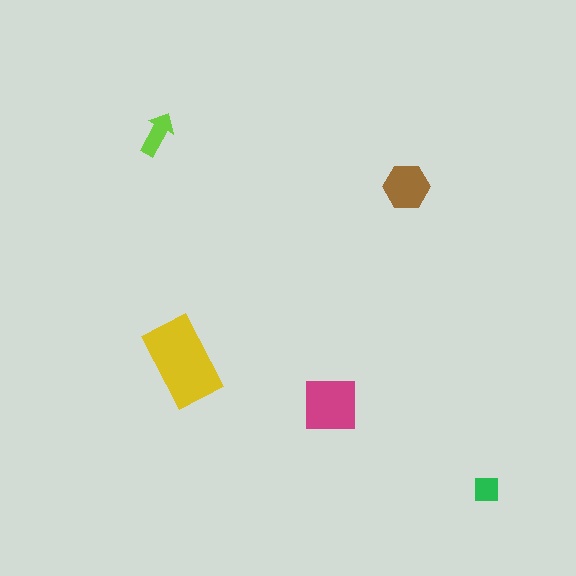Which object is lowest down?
The green square is bottommost.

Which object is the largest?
The yellow rectangle.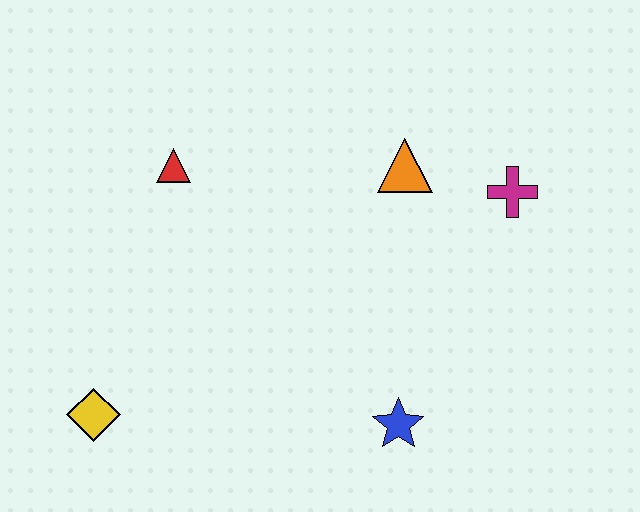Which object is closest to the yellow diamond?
The red triangle is closest to the yellow diamond.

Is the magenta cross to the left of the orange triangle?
No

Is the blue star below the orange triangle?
Yes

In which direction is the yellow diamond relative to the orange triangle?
The yellow diamond is to the left of the orange triangle.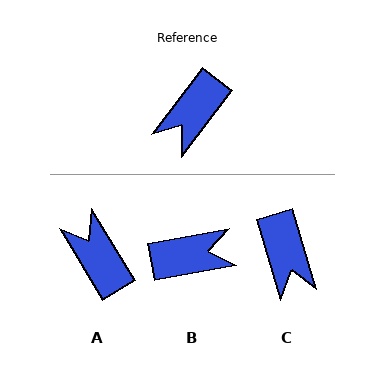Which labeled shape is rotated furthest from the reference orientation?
B, about 138 degrees away.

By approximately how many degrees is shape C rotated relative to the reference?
Approximately 54 degrees counter-clockwise.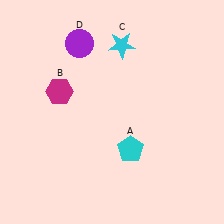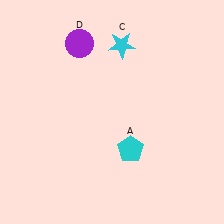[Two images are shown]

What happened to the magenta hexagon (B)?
The magenta hexagon (B) was removed in Image 2. It was in the top-left area of Image 1.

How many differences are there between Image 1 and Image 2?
There is 1 difference between the two images.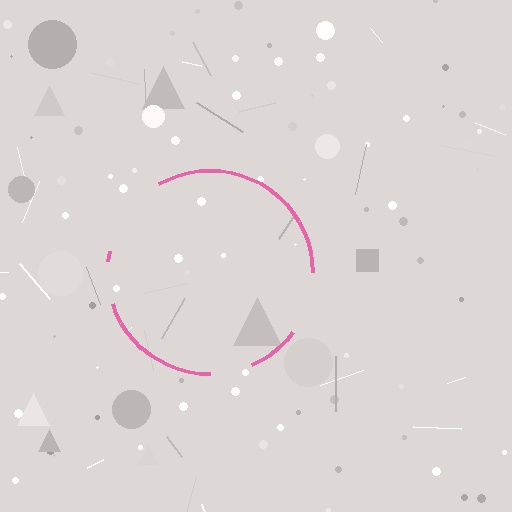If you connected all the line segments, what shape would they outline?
They would outline a circle.